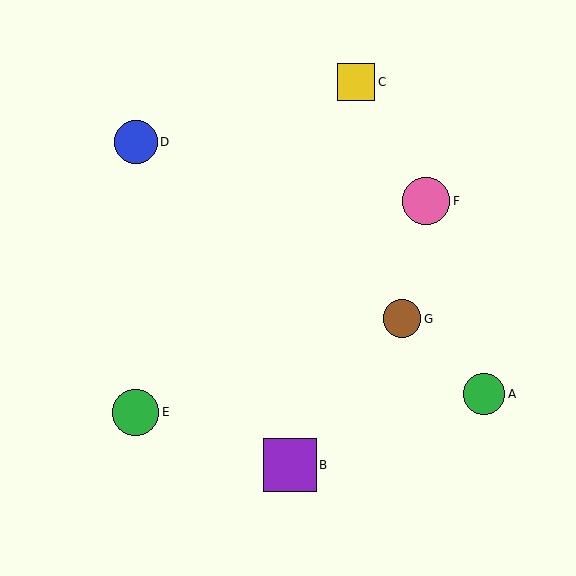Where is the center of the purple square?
The center of the purple square is at (290, 465).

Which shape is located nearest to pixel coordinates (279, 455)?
The purple square (labeled B) at (290, 465) is nearest to that location.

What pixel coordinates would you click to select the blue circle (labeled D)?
Click at (136, 142) to select the blue circle D.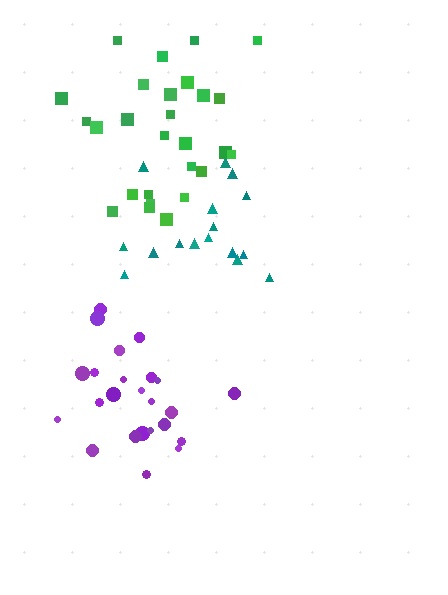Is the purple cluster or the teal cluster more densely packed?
Purple.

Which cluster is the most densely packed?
Purple.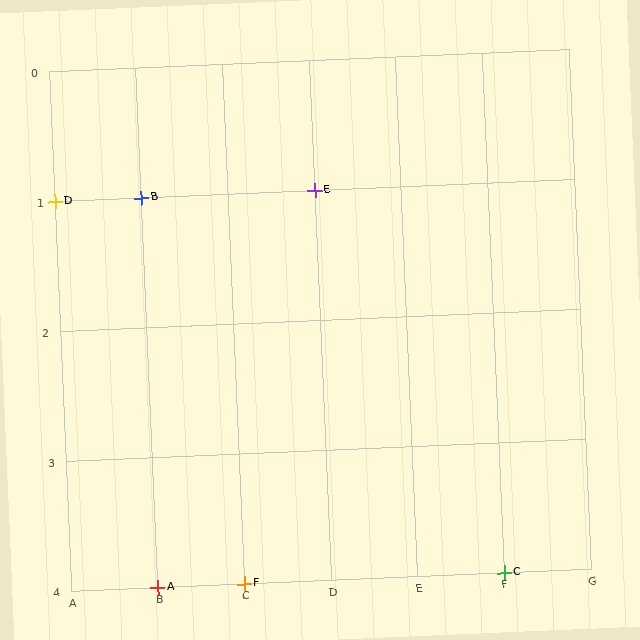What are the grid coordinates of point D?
Point D is at grid coordinates (A, 1).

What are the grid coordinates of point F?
Point F is at grid coordinates (C, 4).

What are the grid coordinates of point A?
Point A is at grid coordinates (B, 4).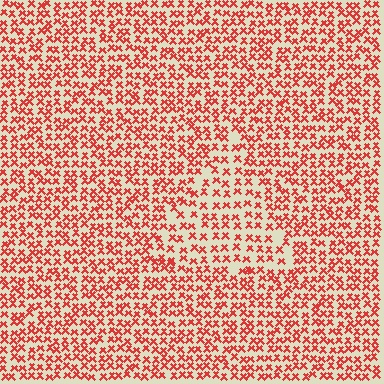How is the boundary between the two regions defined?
The boundary is defined by a change in element density (approximately 1.6x ratio). All elements are the same color, size, and shape.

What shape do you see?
I see a triangle.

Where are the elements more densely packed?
The elements are more densely packed outside the triangle boundary.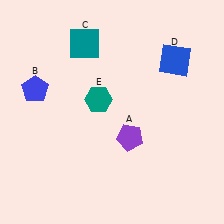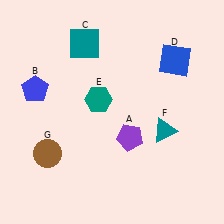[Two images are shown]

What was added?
A teal triangle (F), a brown circle (G) were added in Image 2.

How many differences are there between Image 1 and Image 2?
There are 2 differences between the two images.